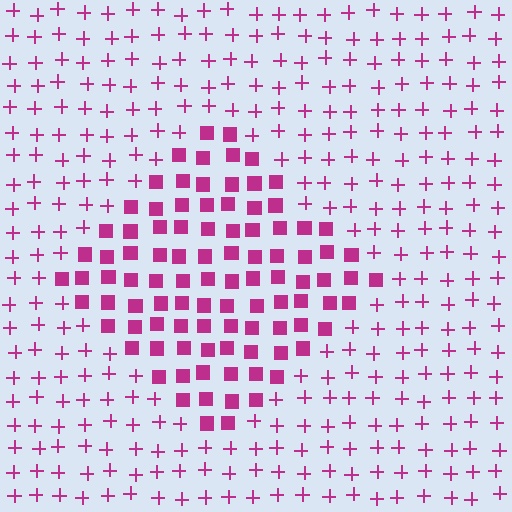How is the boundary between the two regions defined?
The boundary is defined by a change in element shape: squares inside vs. plus signs outside. All elements share the same color and spacing.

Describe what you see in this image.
The image is filled with small magenta elements arranged in a uniform grid. A diamond-shaped region contains squares, while the surrounding area contains plus signs. The boundary is defined purely by the change in element shape.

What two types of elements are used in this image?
The image uses squares inside the diamond region and plus signs outside it.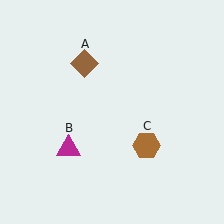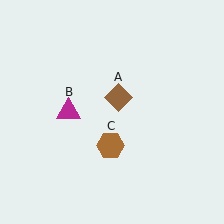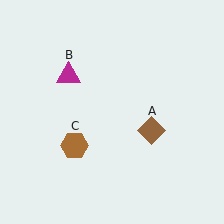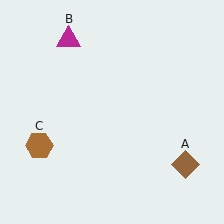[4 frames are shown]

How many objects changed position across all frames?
3 objects changed position: brown diamond (object A), magenta triangle (object B), brown hexagon (object C).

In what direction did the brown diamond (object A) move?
The brown diamond (object A) moved down and to the right.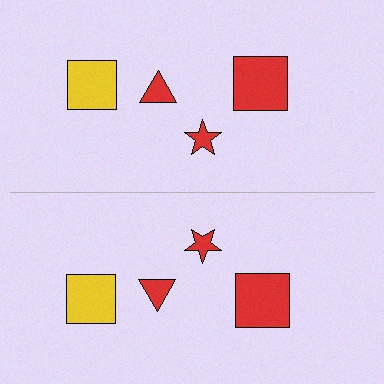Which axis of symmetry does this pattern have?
The pattern has a horizontal axis of symmetry running through the center of the image.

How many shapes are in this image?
There are 8 shapes in this image.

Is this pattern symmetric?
Yes, this pattern has bilateral (reflection) symmetry.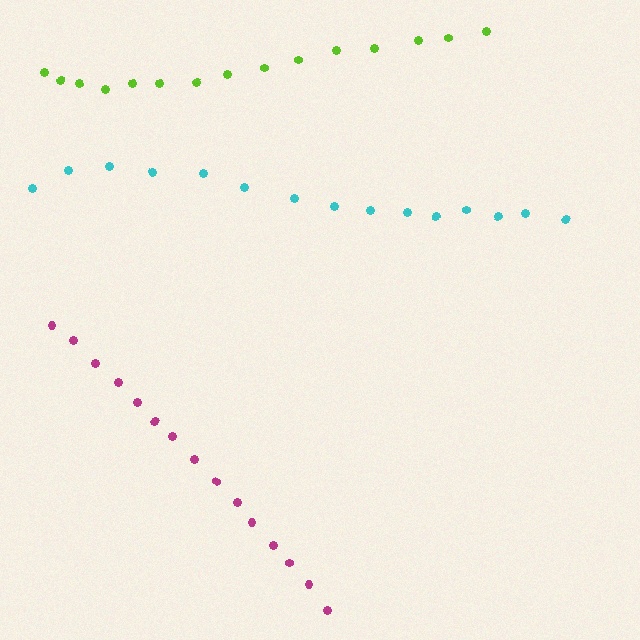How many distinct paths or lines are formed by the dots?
There are 3 distinct paths.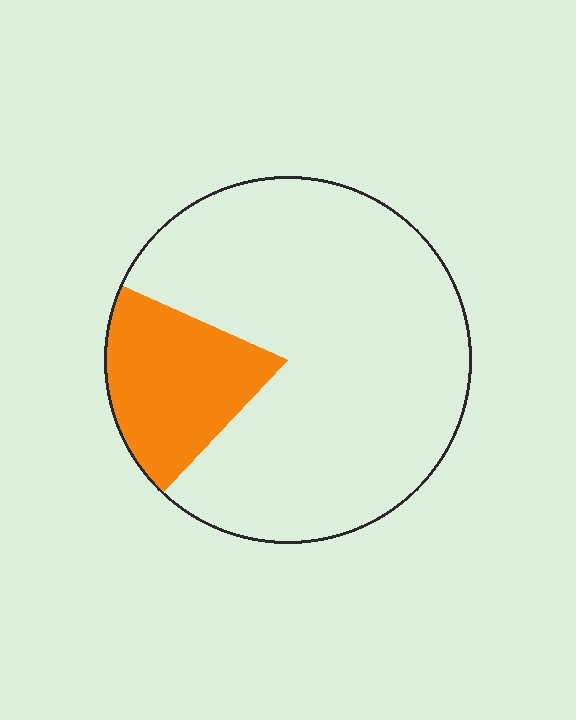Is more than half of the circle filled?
No.